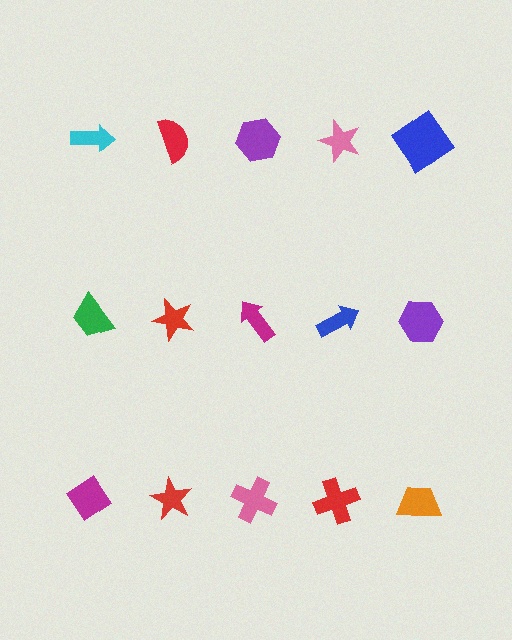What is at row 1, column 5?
A blue diamond.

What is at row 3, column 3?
A pink cross.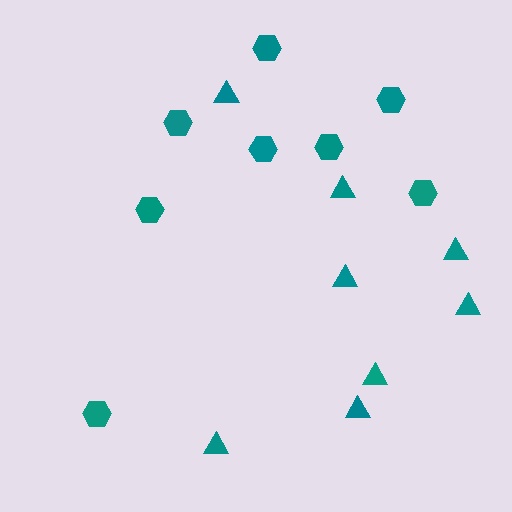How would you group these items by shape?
There are 2 groups: one group of triangles (8) and one group of hexagons (8).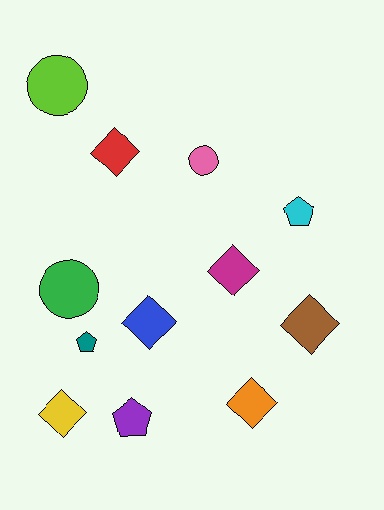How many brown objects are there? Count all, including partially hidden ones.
There is 1 brown object.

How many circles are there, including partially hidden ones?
There are 3 circles.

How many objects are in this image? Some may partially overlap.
There are 12 objects.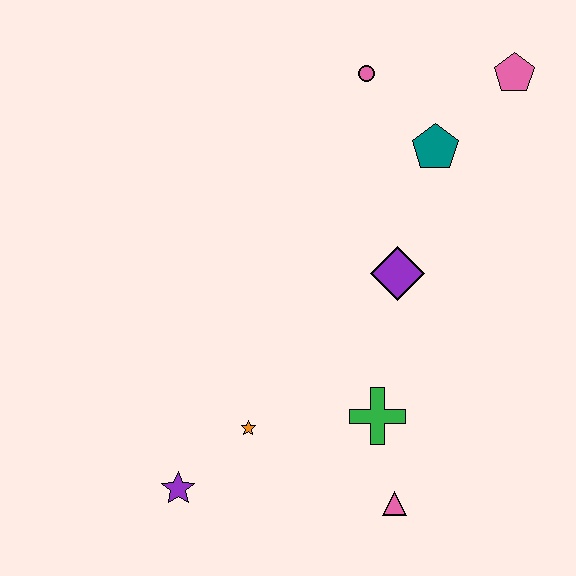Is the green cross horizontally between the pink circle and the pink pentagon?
Yes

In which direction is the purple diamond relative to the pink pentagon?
The purple diamond is below the pink pentagon.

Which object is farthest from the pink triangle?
The pink pentagon is farthest from the pink triangle.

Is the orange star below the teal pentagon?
Yes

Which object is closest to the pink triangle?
The green cross is closest to the pink triangle.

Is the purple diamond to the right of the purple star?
Yes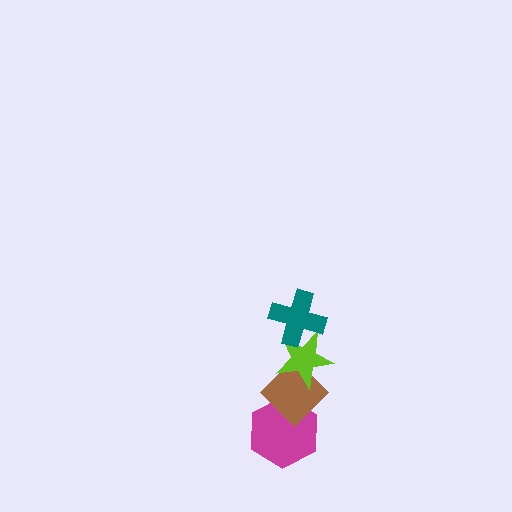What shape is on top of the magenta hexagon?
The brown diamond is on top of the magenta hexagon.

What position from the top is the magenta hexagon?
The magenta hexagon is 4th from the top.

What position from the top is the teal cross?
The teal cross is 1st from the top.